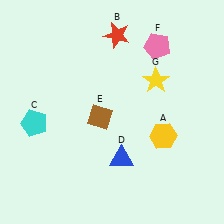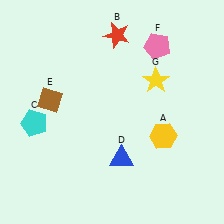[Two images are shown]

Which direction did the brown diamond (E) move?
The brown diamond (E) moved left.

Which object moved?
The brown diamond (E) moved left.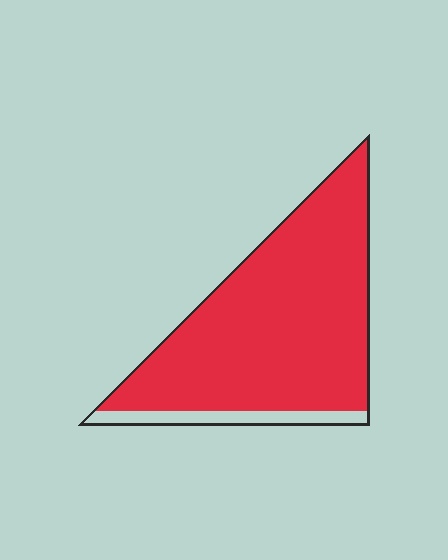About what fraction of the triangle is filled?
About nine tenths (9/10).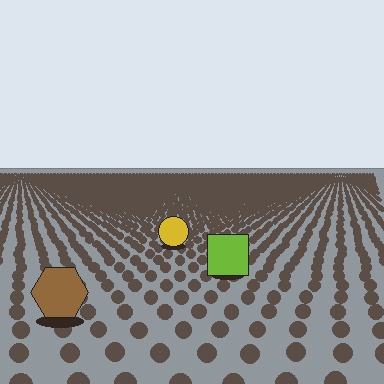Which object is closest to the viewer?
The brown hexagon is closest. The texture marks near it are larger and more spread out.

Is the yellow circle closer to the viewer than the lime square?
No. The lime square is closer — you can tell from the texture gradient: the ground texture is coarser near it.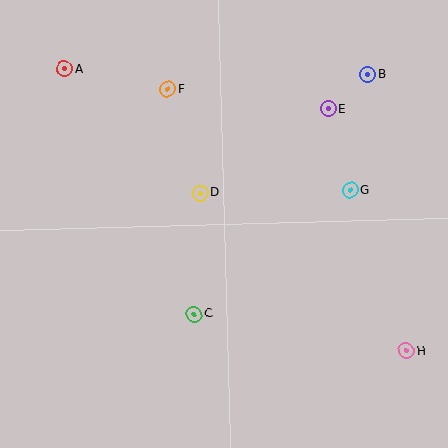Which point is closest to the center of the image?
Point D at (200, 193) is closest to the center.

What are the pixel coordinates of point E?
Point E is at (328, 109).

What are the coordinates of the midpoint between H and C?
The midpoint between H and C is at (300, 332).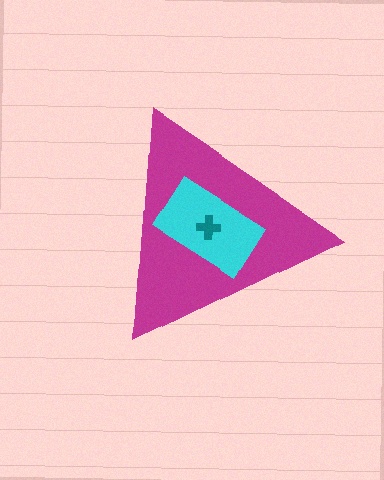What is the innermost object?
The teal cross.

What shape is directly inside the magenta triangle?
The cyan rectangle.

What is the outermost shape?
The magenta triangle.